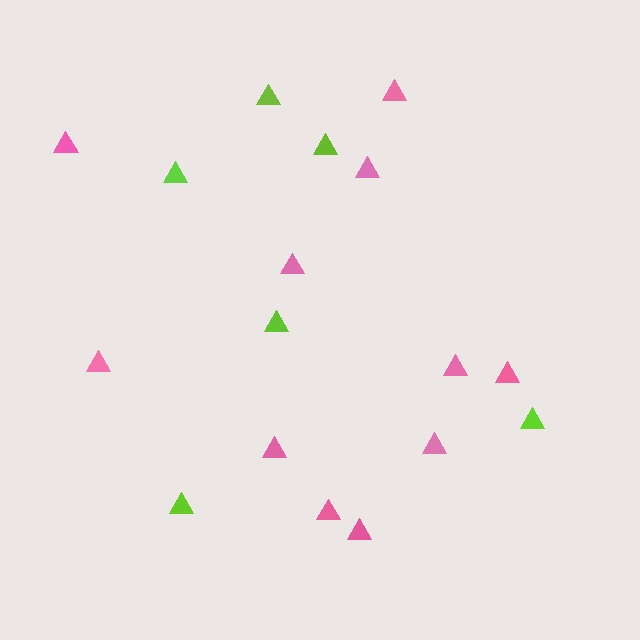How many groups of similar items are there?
There are 2 groups: one group of lime triangles (6) and one group of pink triangles (11).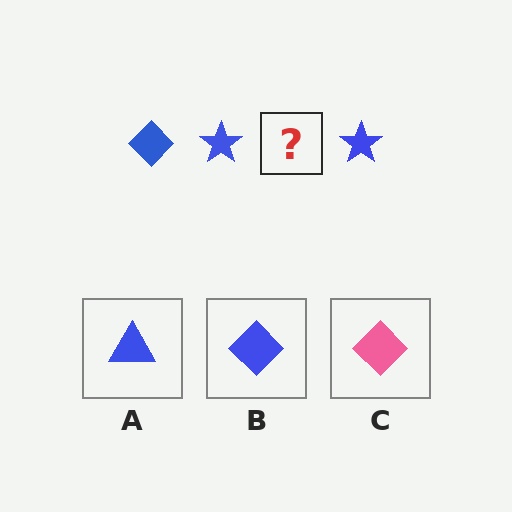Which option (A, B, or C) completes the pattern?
B.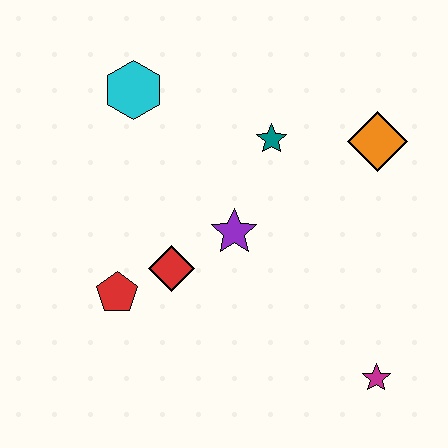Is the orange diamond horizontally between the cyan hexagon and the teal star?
No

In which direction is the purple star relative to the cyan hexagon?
The purple star is below the cyan hexagon.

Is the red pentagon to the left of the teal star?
Yes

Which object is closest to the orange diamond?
The teal star is closest to the orange diamond.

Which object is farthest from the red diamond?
The orange diamond is farthest from the red diamond.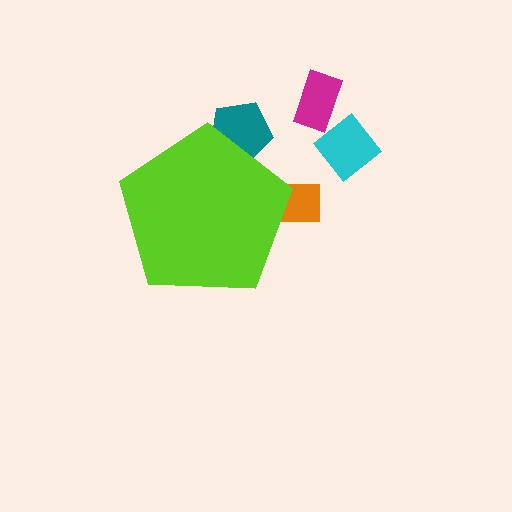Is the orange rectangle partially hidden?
Yes, the orange rectangle is partially hidden behind the lime pentagon.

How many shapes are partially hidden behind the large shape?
2 shapes are partially hidden.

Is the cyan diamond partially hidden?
No, the cyan diamond is fully visible.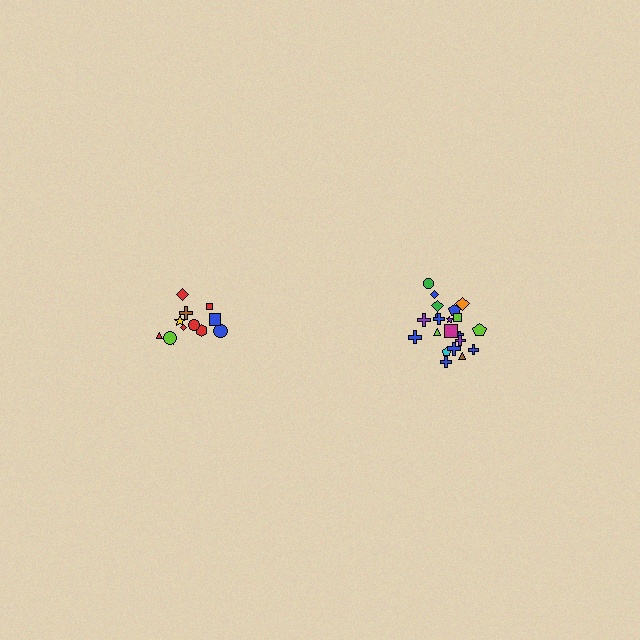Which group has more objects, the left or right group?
The right group.